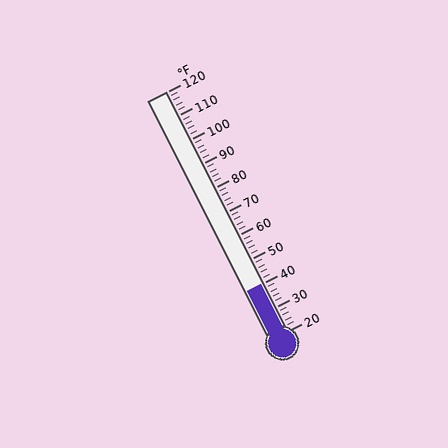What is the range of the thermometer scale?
The thermometer scale ranges from 20°F to 120°F.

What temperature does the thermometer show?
The thermometer shows approximately 40°F.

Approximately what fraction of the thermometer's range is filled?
The thermometer is filled to approximately 20% of its range.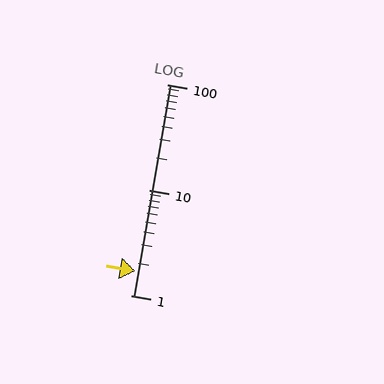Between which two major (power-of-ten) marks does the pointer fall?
The pointer is between 1 and 10.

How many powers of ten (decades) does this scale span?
The scale spans 2 decades, from 1 to 100.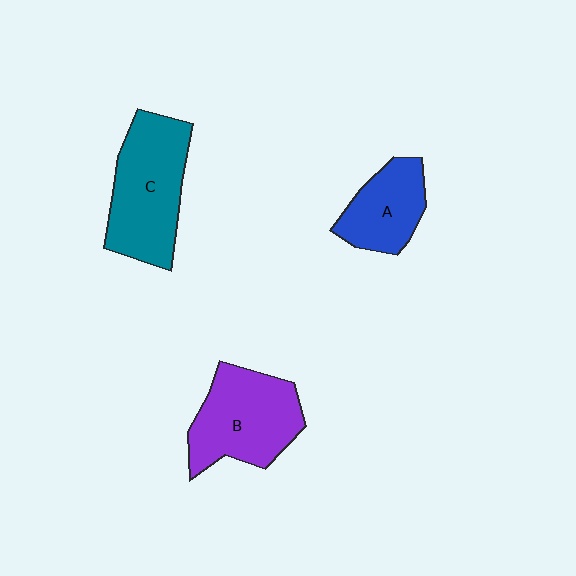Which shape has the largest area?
Shape C (teal).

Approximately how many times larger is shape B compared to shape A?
Approximately 1.5 times.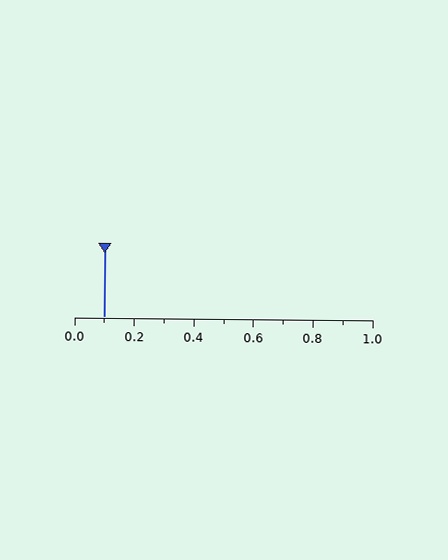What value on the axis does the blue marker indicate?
The marker indicates approximately 0.1.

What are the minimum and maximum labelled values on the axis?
The axis runs from 0.0 to 1.0.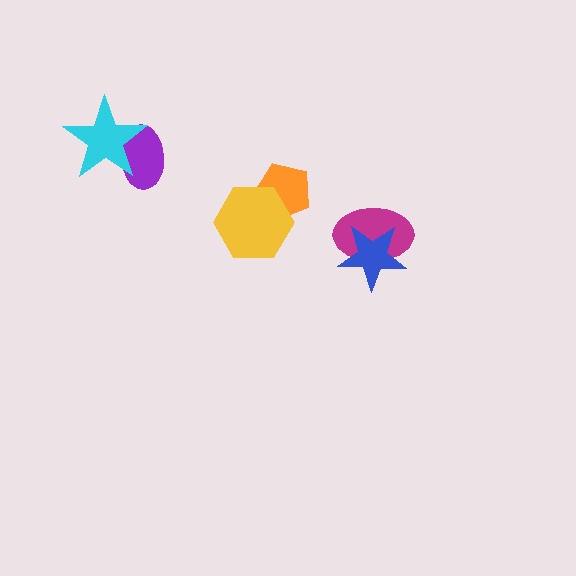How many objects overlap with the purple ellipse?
1 object overlaps with the purple ellipse.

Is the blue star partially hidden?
No, no other shape covers it.